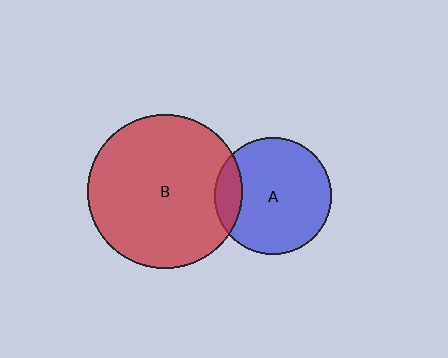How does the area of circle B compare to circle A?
Approximately 1.7 times.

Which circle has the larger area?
Circle B (red).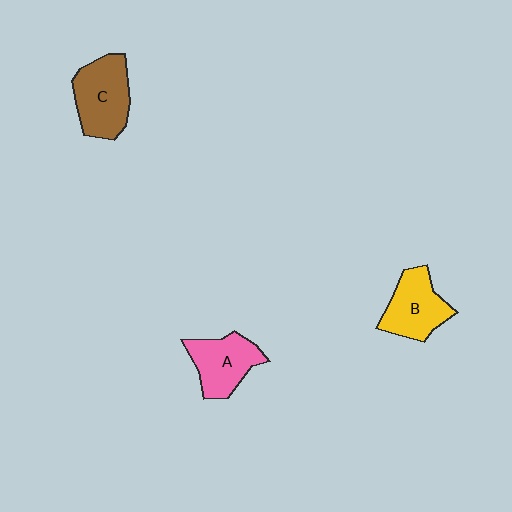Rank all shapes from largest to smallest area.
From largest to smallest: C (brown), B (yellow), A (pink).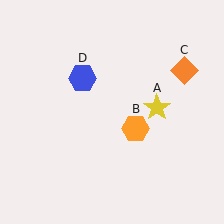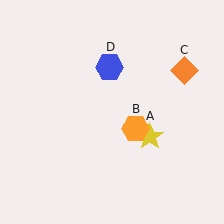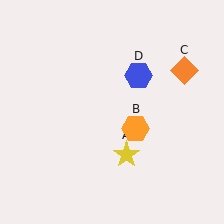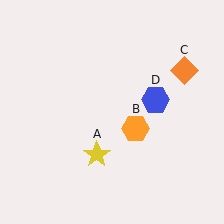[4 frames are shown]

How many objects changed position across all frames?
2 objects changed position: yellow star (object A), blue hexagon (object D).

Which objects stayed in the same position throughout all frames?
Orange hexagon (object B) and orange diamond (object C) remained stationary.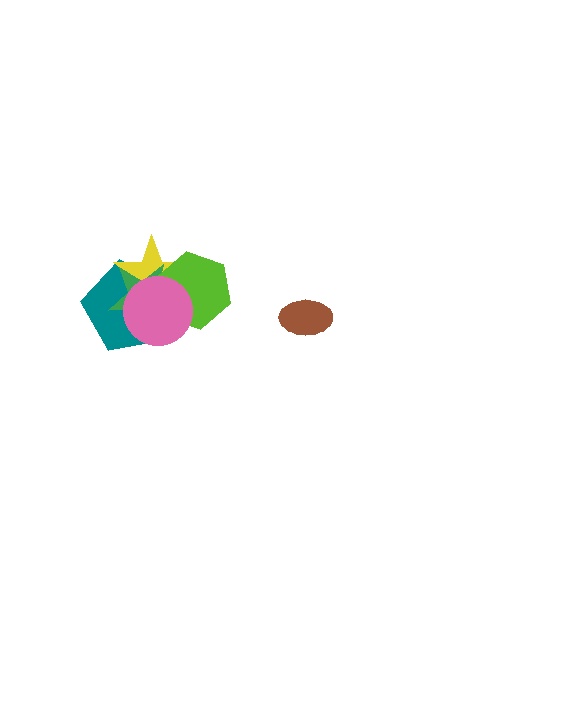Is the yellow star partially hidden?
Yes, it is partially covered by another shape.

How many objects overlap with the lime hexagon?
4 objects overlap with the lime hexagon.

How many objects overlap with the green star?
4 objects overlap with the green star.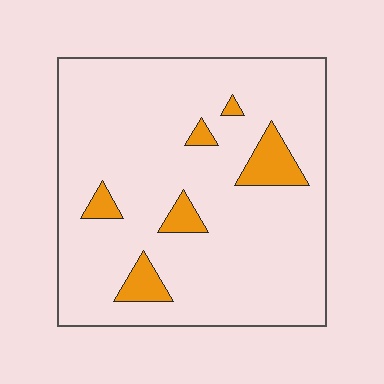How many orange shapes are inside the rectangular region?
6.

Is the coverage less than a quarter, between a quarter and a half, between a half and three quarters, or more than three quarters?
Less than a quarter.